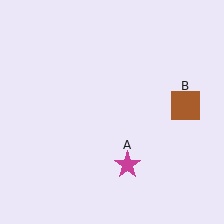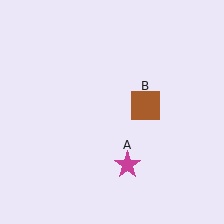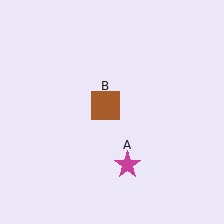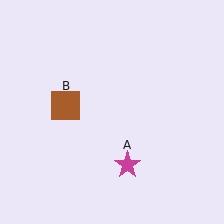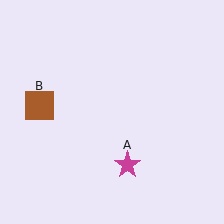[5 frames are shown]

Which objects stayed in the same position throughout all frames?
Magenta star (object A) remained stationary.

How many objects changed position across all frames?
1 object changed position: brown square (object B).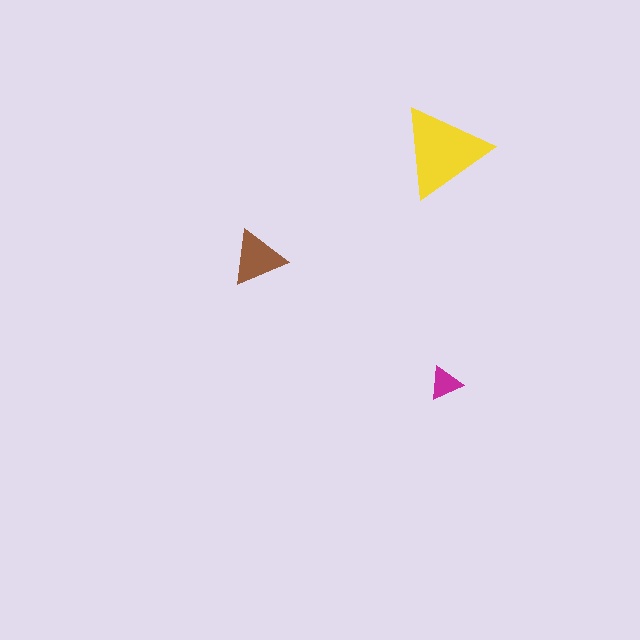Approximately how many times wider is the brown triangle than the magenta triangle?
About 1.5 times wider.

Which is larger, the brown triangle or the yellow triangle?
The yellow one.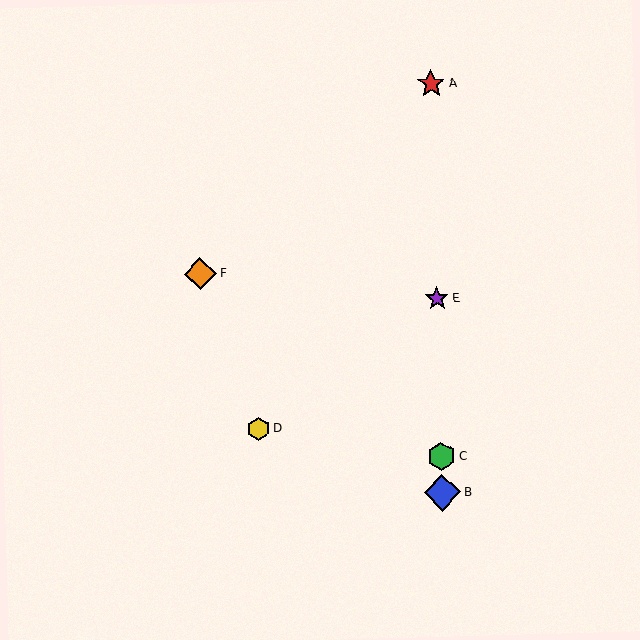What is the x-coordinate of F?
Object F is at x≈200.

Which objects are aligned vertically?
Objects A, B, C, E are aligned vertically.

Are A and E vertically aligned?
Yes, both are at x≈431.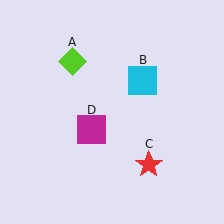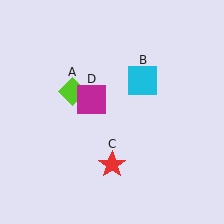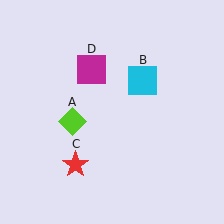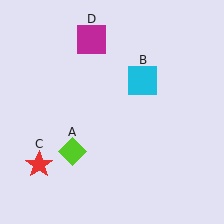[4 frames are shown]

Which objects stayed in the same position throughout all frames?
Cyan square (object B) remained stationary.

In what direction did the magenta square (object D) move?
The magenta square (object D) moved up.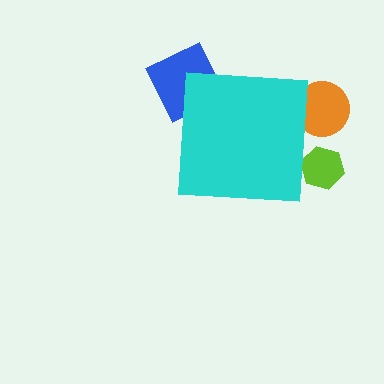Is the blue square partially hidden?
Yes, the blue square is partially hidden behind the cyan square.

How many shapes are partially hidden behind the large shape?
3 shapes are partially hidden.